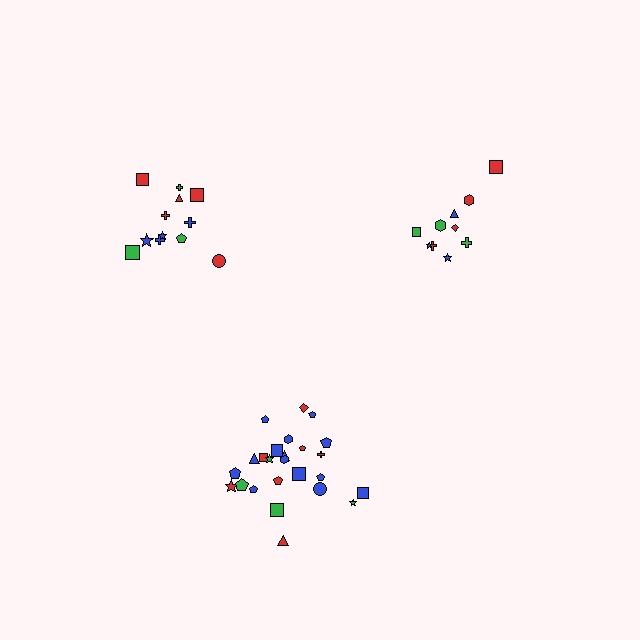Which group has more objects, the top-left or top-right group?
The top-left group.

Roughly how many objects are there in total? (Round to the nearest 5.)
Roughly 45 objects in total.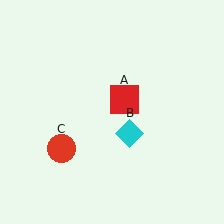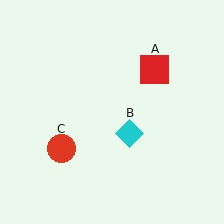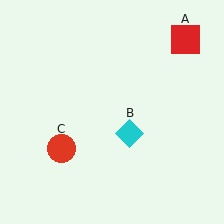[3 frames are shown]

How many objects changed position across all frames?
1 object changed position: red square (object A).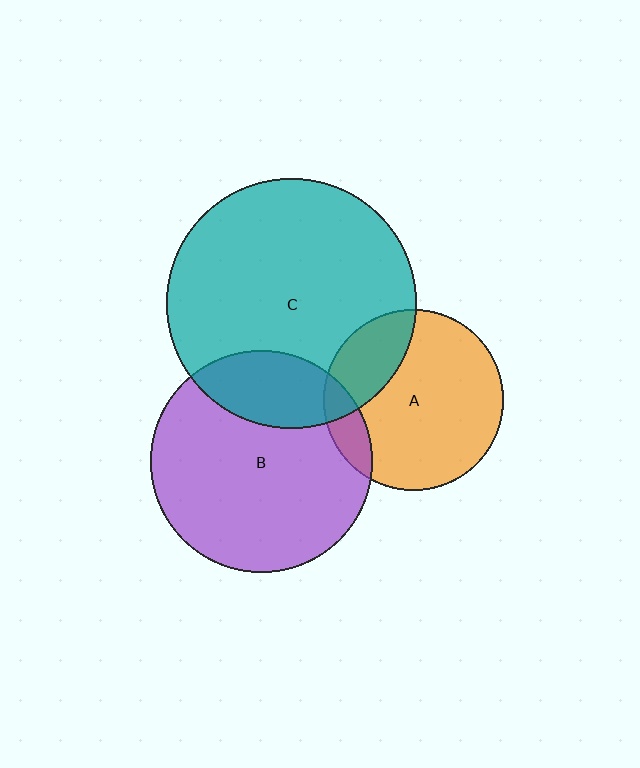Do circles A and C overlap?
Yes.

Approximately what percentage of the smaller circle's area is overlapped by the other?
Approximately 25%.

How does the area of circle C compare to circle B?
Approximately 1.3 times.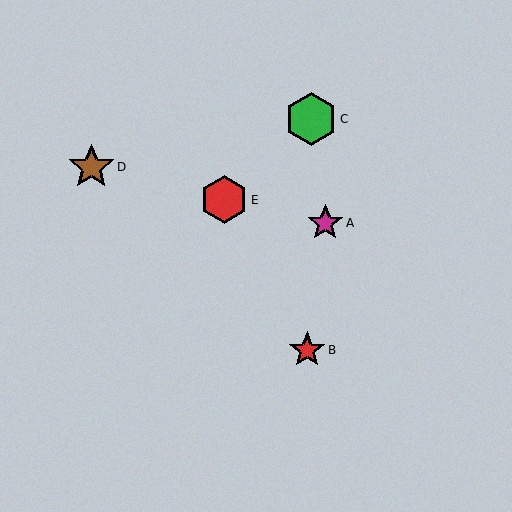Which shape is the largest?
The green hexagon (labeled C) is the largest.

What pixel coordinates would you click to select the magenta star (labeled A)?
Click at (325, 223) to select the magenta star A.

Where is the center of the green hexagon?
The center of the green hexagon is at (311, 119).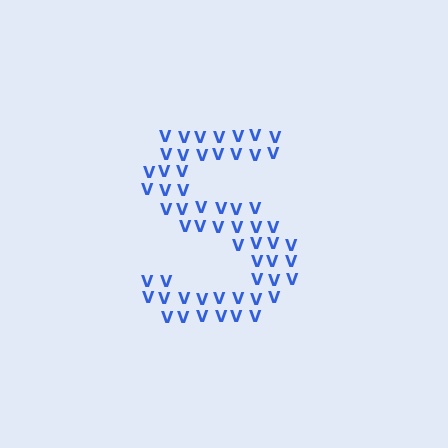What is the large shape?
The large shape is the letter S.